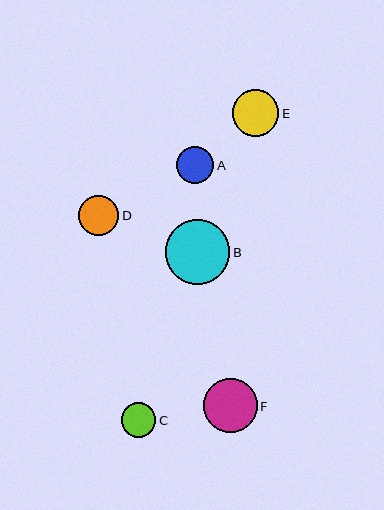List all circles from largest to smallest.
From largest to smallest: B, F, E, D, A, C.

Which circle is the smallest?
Circle C is the smallest with a size of approximately 34 pixels.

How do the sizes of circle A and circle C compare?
Circle A and circle C are approximately the same size.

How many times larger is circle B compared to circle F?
Circle B is approximately 1.2 times the size of circle F.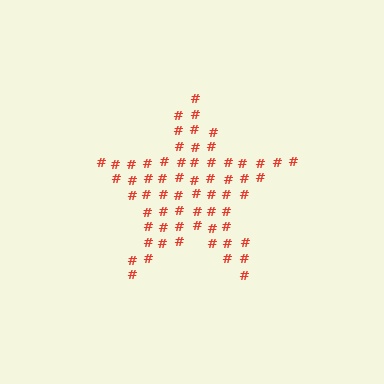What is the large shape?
The large shape is a star.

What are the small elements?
The small elements are hash symbols.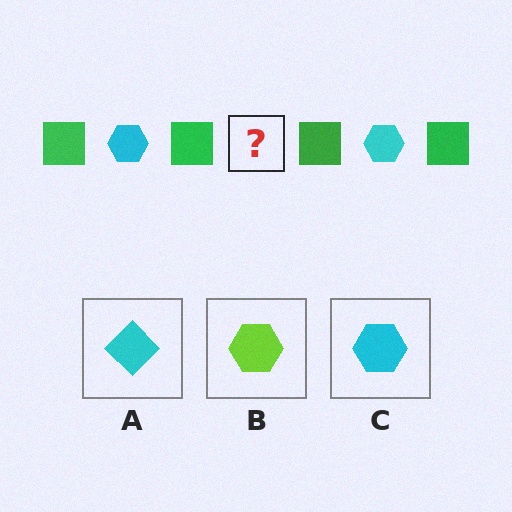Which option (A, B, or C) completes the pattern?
C.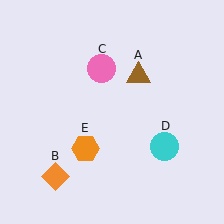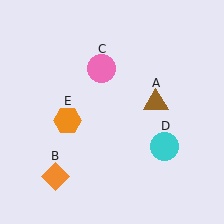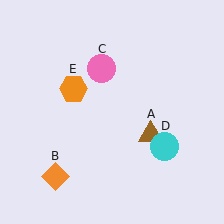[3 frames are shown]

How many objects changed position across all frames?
2 objects changed position: brown triangle (object A), orange hexagon (object E).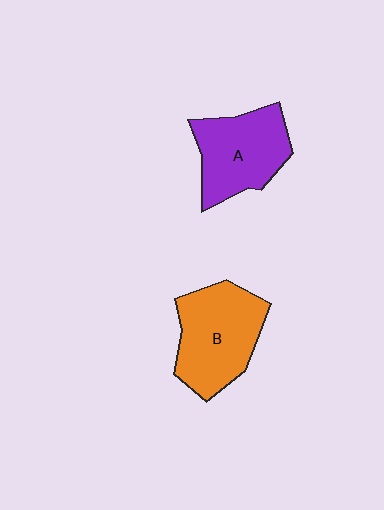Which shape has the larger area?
Shape B (orange).